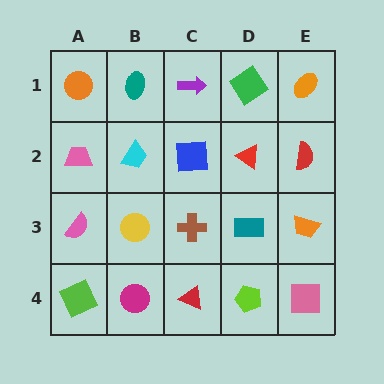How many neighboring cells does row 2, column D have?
4.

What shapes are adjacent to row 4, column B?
A yellow circle (row 3, column B), a lime square (row 4, column A), a red triangle (row 4, column C).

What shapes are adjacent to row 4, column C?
A brown cross (row 3, column C), a magenta circle (row 4, column B), a lime pentagon (row 4, column D).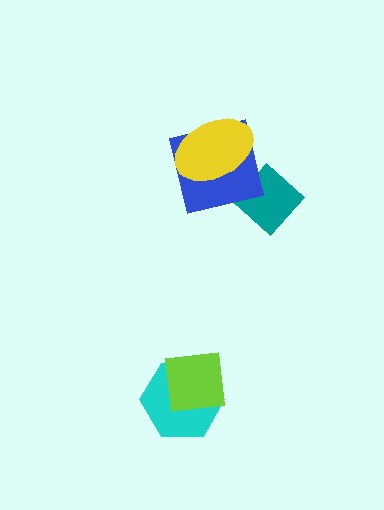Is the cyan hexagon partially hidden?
Yes, it is partially covered by another shape.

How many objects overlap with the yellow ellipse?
1 object overlaps with the yellow ellipse.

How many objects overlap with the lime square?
1 object overlaps with the lime square.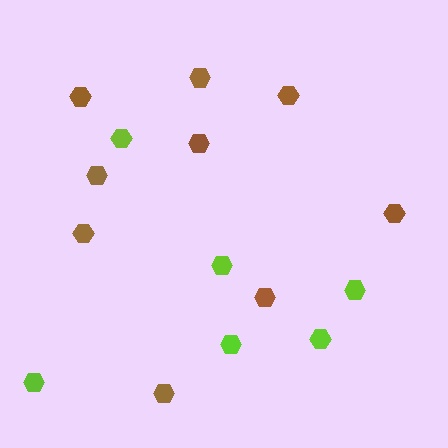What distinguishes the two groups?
There are 2 groups: one group of brown hexagons (9) and one group of lime hexagons (6).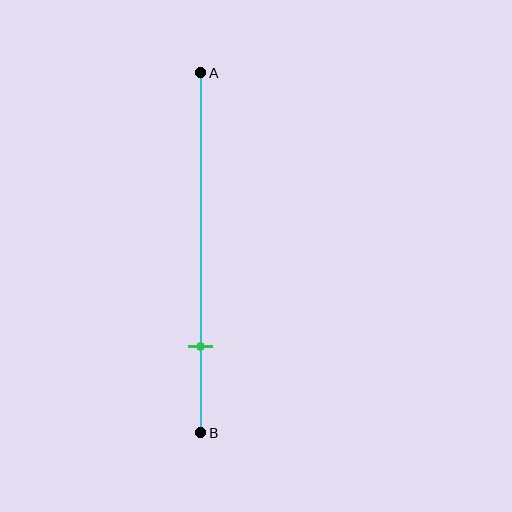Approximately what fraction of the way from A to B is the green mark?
The green mark is approximately 75% of the way from A to B.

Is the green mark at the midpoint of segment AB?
No, the mark is at about 75% from A, not at the 50% midpoint.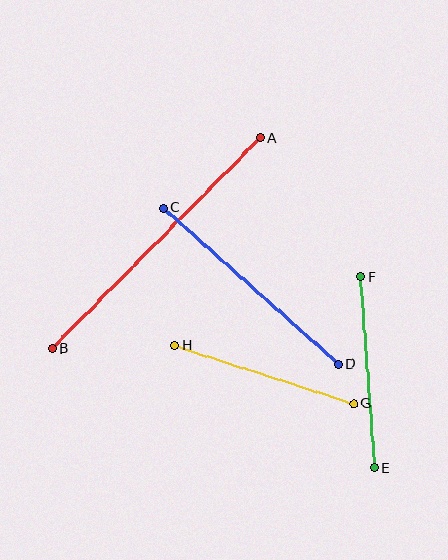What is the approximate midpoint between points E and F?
The midpoint is at approximately (368, 373) pixels.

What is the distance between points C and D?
The distance is approximately 235 pixels.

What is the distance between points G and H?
The distance is approximately 189 pixels.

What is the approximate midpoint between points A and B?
The midpoint is at approximately (156, 243) pixels.